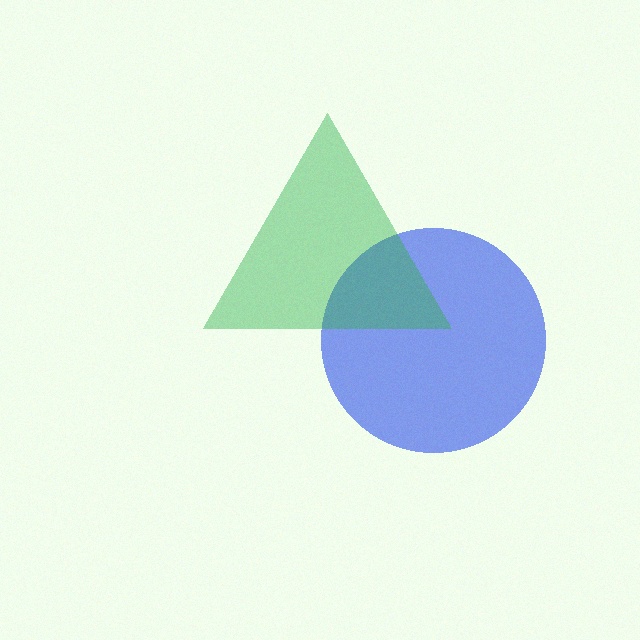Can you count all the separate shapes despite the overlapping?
Yes, there are 2 separate shapes.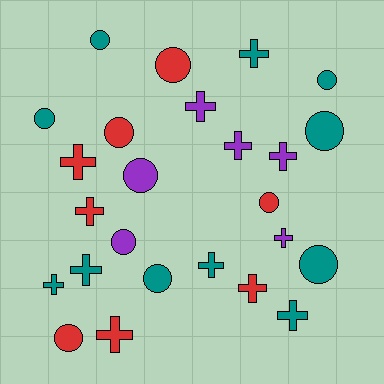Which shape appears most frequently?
Cross, with 13 objects.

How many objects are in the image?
There are 25 objects.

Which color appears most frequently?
Teal, with 11 objects.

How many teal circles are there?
There are 6 teal circles.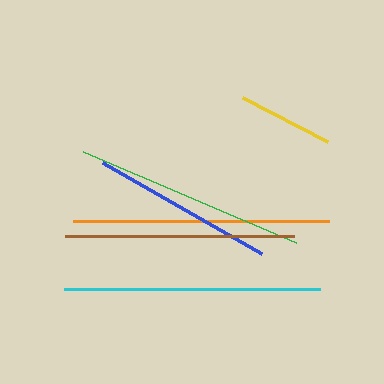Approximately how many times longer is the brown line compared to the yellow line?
The brown line is approximately 2.4 times the length of the yellow line.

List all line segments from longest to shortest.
From longest to shortest: orange, cyan, green, brown, blue, yellow.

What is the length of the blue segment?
The blue segment is approximately 183 pixels long.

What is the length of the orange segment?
The orange segment is approximately 256 pixels long.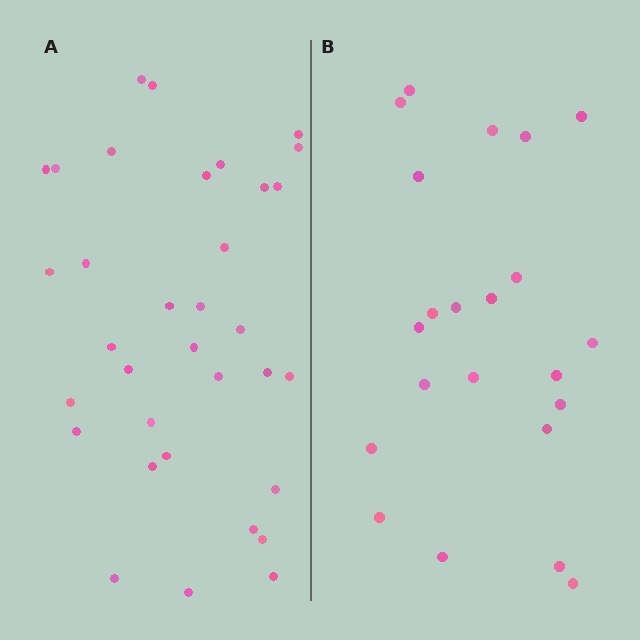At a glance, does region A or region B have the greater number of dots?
Region A (the left region) has more dots.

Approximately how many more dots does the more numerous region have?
Region A has roughly 12 or so more dots than region B.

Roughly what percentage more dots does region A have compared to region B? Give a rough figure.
About 55% more.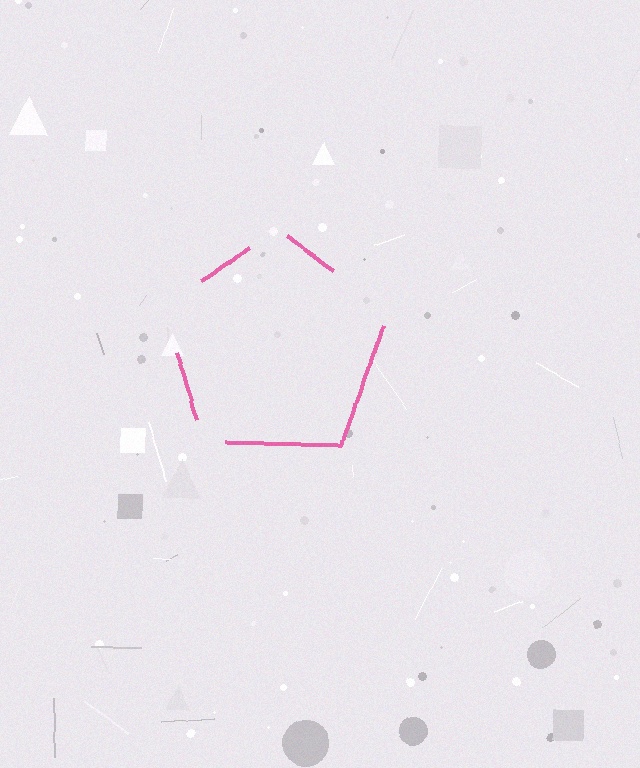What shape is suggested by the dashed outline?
The dashed outline suggests a pentagon.